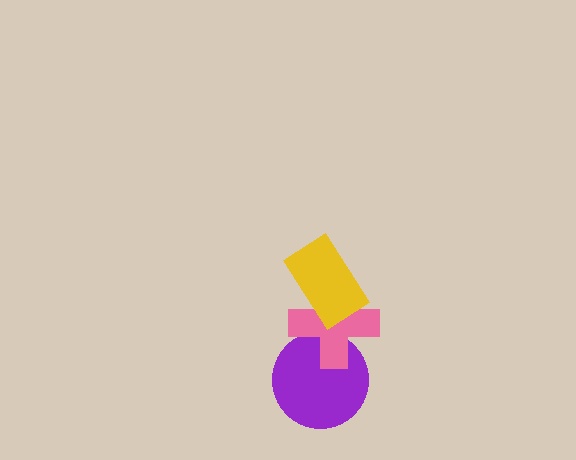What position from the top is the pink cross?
The pink cross is 2nd from the top.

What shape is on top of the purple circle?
The pink cross is on top of the purple circle.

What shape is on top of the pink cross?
The yellow rectangle is on top of the pink cross.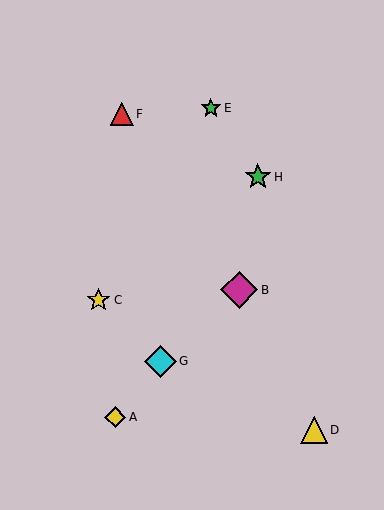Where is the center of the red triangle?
The center of the red triangle is at (122, 114).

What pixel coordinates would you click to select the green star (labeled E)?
Click at (211, 108) to select the green star E.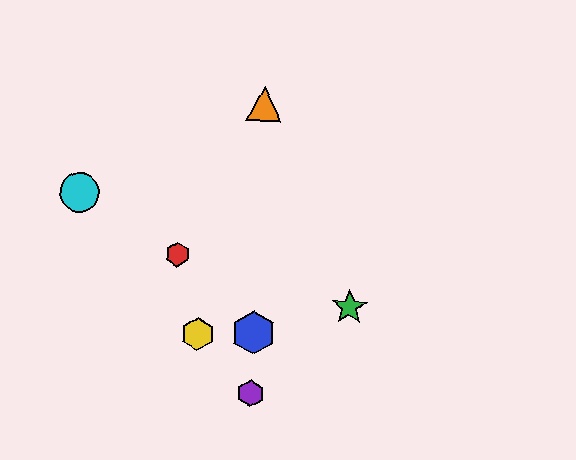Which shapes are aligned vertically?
The blue hexagon, the purple hexagon, the orange triangle are aligned vertically.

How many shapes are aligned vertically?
3 shapes (the blue hexagon, the purple hexagon, the orange triangle) are aligned vertically.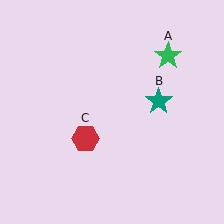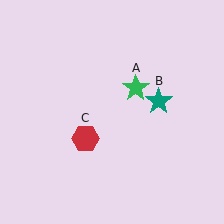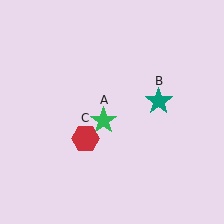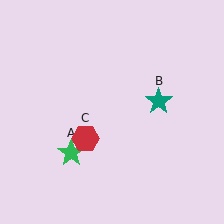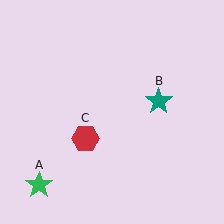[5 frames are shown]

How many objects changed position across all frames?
1 object changed position: green star (object A).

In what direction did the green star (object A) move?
The green star (object A) moved down and to the left.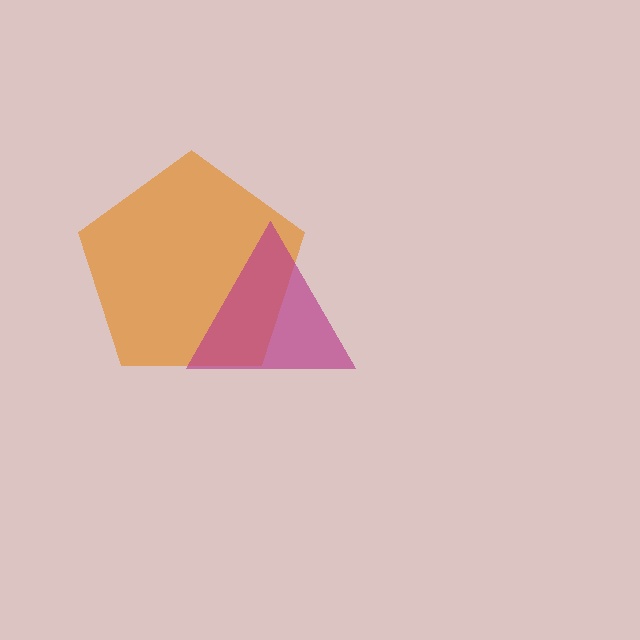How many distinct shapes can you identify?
There are 2 distinct shapes: an orange pentagon, a magenta triangle.